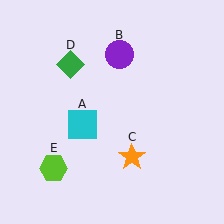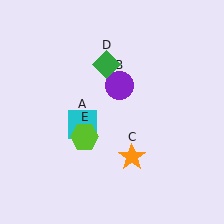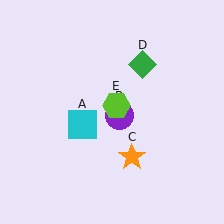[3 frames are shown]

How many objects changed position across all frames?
3 objects changed position: purple circle (object B), green diamond (object D), lime hexagon (object E).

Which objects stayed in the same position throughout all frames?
Cyan square (object A) and orange star (object C) remained stationary.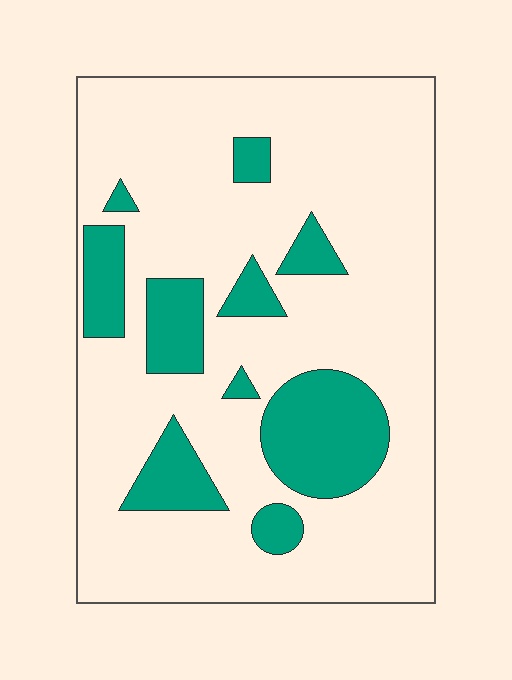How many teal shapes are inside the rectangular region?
10.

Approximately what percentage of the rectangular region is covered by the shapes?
Approximately 20%.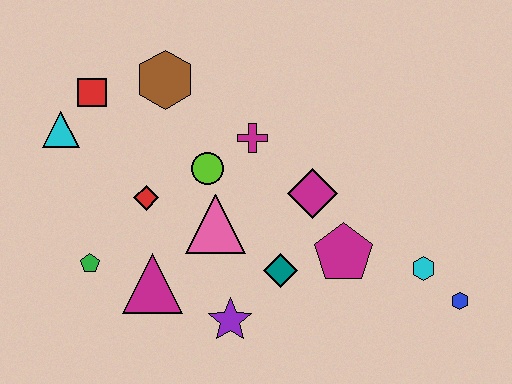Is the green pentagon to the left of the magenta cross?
Yes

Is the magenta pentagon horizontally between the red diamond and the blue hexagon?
Yes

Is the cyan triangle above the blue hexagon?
Yes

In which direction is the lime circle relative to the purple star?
The lime circle is above the purple star.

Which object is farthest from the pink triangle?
The blue hexagon is farthest from the pink triangle.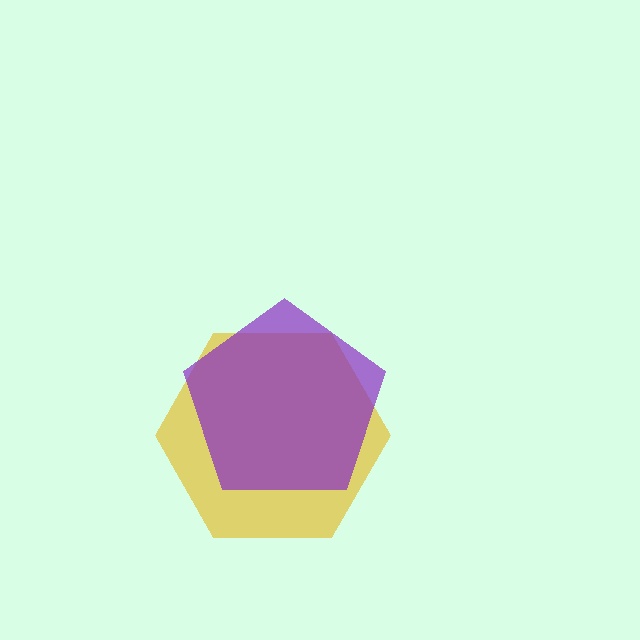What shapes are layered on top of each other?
The layered shapes are: a yellow hexagon, a purple pentagon.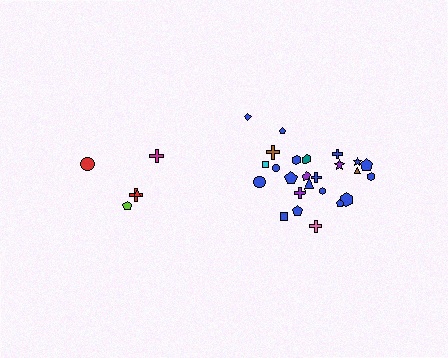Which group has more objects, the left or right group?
The right group.